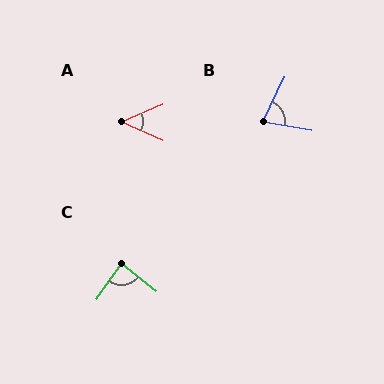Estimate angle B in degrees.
Approximately 74 degrees.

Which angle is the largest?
C, at approximately 86 degrees.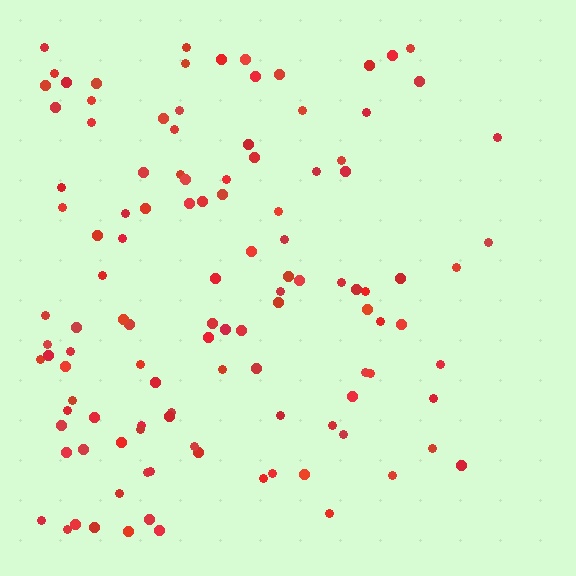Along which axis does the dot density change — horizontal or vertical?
Horizontal.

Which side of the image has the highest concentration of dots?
The left.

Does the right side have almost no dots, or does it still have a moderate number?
Still a moderate number, just noticeably fewer than the left.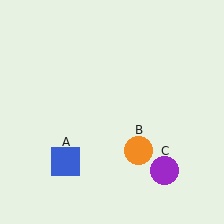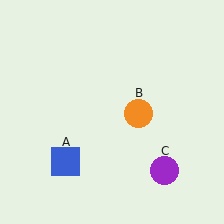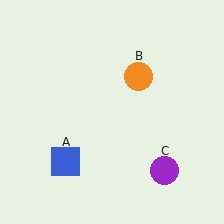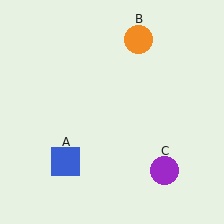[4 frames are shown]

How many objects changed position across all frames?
1 object changed position: orange circle (object B).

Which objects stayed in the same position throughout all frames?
Blue square (object A) and purple circle (object C) remained stationary.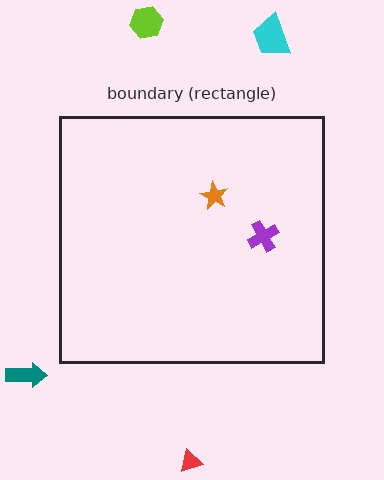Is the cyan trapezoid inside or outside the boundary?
Outside.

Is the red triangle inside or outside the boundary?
Outside.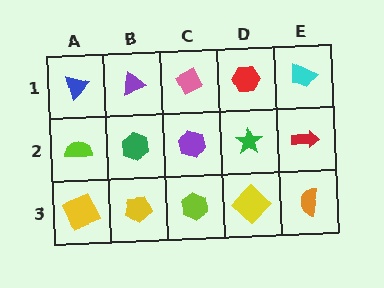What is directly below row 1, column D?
A green star.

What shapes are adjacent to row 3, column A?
A lime semicircle (row 2, column A), a yellow pentagon (row 3, column B).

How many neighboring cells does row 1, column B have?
3.